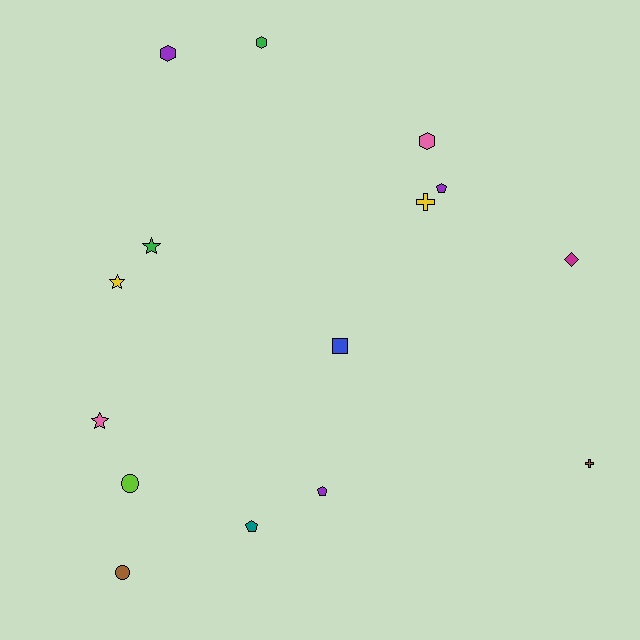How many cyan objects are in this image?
There are no cyan objects.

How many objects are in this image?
There are 15 objects.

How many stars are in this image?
There are 3 stars.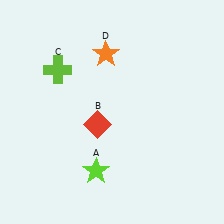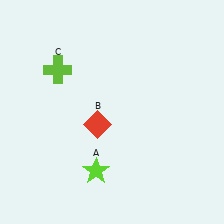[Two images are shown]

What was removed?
The orange star (D) was removed in Image 2.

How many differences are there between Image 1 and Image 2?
There is 1 difference between the two images.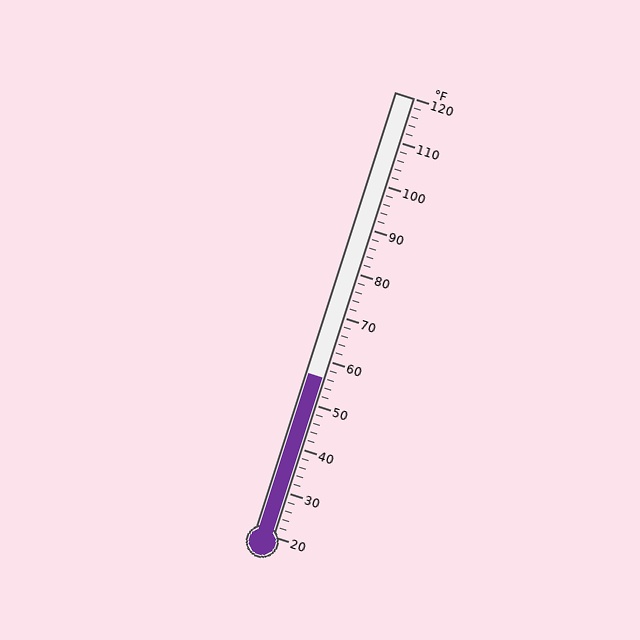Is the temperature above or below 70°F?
The temperature is below 70°F.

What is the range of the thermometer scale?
The thermometer scale ranges from 20°F to 120°F.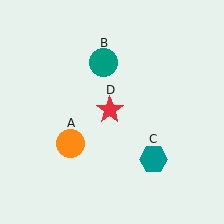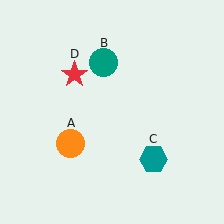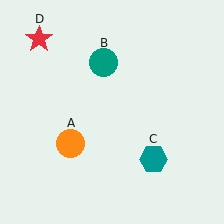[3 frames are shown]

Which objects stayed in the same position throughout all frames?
Orange circle (object A) and teal circle (object B) and teal hexagon (object C) remained stationary.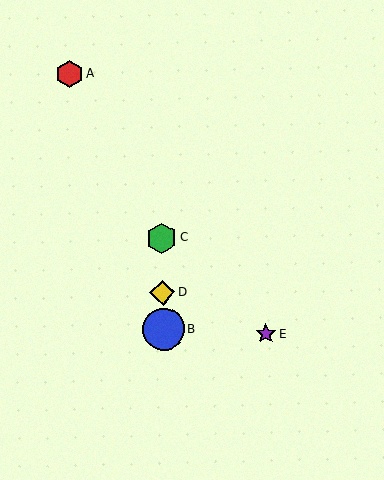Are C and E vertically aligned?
No, C is at x≈161 and E is at x≈266.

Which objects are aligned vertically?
Objects B, C, D are aligned vertically.